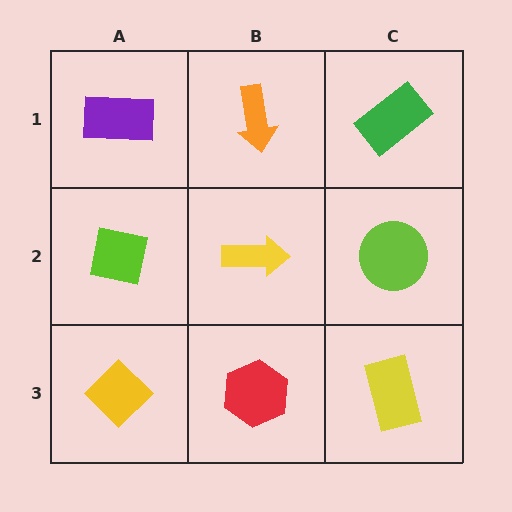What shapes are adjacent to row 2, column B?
An orange arrow (row 1, column B), a red hexagon (row 3, column B), a lime square (row 2, column A), a lime circle (row 2, column C).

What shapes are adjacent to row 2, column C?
A green rectangle (row 1, column C), a yellow rectangle (row 3, column C), a yellow arrow (row 2, column B).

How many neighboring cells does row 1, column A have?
2.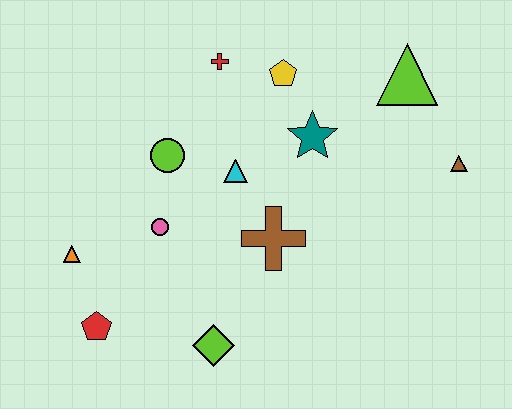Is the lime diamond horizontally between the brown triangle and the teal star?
No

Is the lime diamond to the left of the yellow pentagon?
Yes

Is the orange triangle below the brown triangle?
Yes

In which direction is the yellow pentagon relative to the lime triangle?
The yellow pentagon is to the left of the lime triangle.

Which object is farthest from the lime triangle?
The red pentagon is farthest from the lime triangle.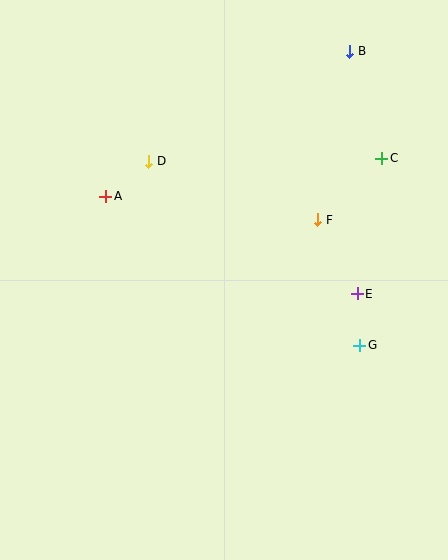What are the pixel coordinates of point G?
Point G is at (360, 345).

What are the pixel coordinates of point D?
Point D is at (149, 161).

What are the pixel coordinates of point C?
Point C is at (382, 158).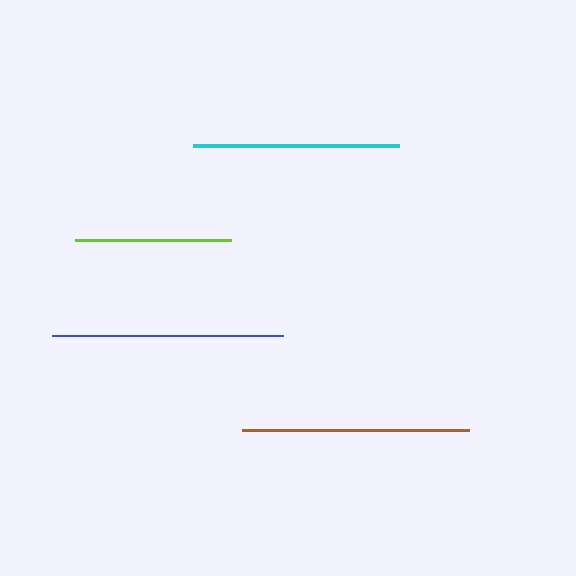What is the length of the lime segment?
The lime segment is approximately 157 pixels long.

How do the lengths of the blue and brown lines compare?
The blue and brown lines are approximately the same length.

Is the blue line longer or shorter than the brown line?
The blue line is longer than the brown line.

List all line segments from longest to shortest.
From longest to shortest: blue, brown, cyan, lime.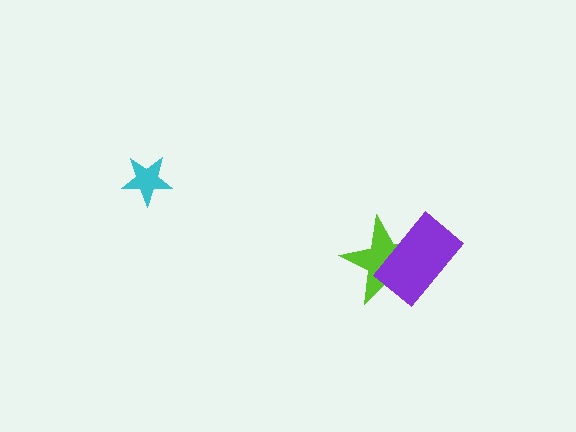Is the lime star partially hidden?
Yes, it is partially covered by another shape.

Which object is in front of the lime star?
The purple rectangle is in front of the lime star.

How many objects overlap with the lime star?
1 object overlaps with the lime star.